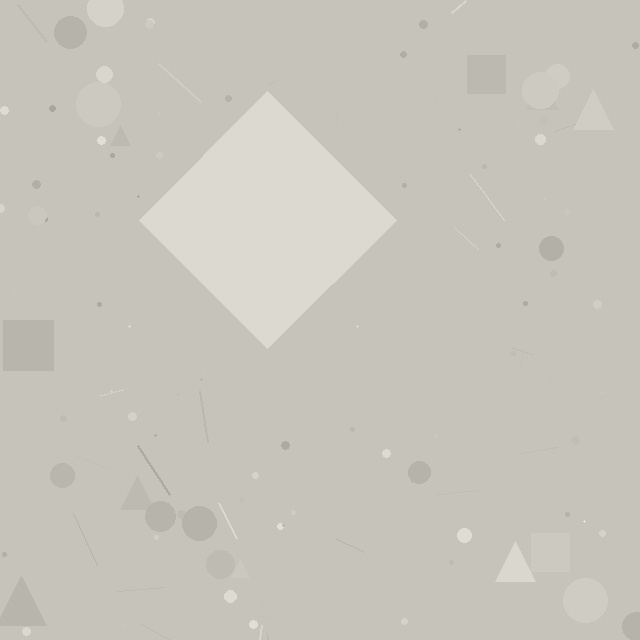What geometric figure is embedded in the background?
A diamond is embedded in the background.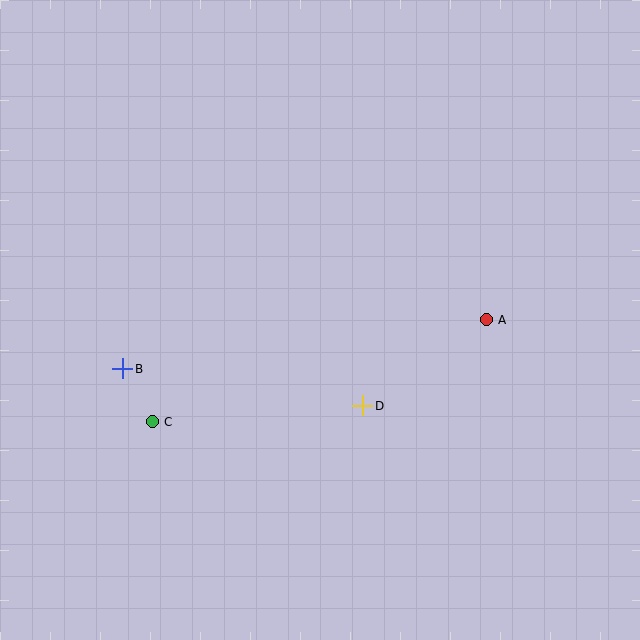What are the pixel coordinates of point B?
Point B is at (123, 369).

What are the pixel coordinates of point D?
Point D is at (363, 406).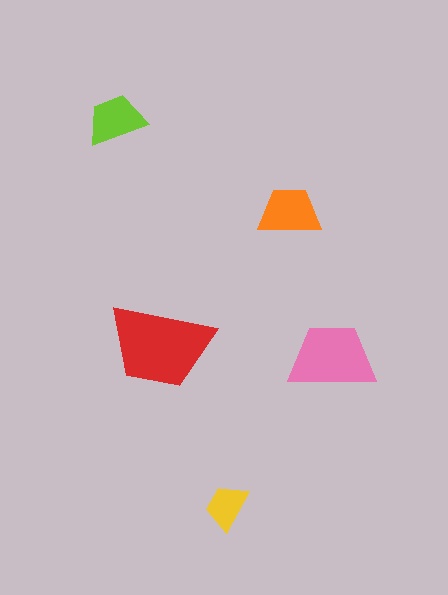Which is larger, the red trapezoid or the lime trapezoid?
The red one.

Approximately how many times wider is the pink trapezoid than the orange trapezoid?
About 1.5 times wider.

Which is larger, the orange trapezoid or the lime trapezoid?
The orange one.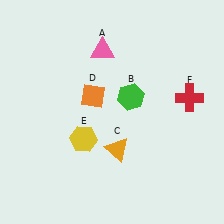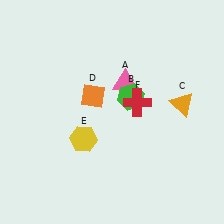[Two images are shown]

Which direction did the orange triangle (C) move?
The orange triangle (C) moved right.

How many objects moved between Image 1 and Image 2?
3 objects moved between the two images.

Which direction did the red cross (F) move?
The red cross (F) moved left.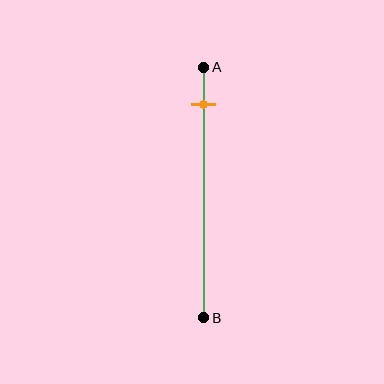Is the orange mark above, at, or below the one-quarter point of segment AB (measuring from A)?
The orange mark is above the one-quarter point of segment AB.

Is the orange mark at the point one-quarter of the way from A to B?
No, the mark is at about 15% from A, not at the 25% one-quarter point.